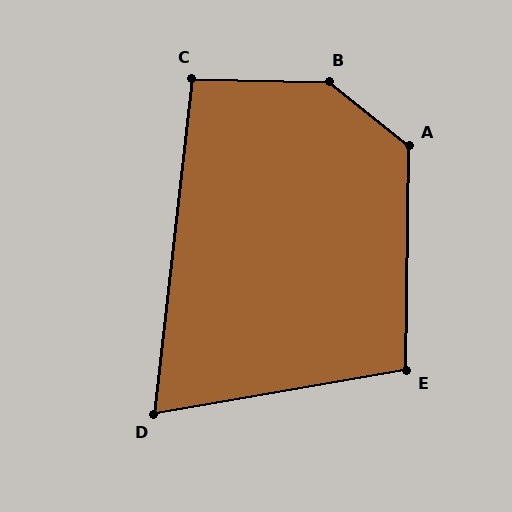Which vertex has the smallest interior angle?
D, at approximately 74 degrees.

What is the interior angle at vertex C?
Approximately 95 degrees (obtuse).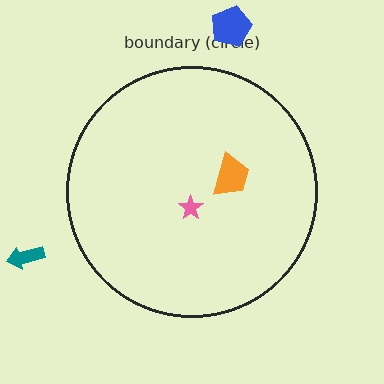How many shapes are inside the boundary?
2 inside, 2 outside.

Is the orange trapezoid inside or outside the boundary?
Inside.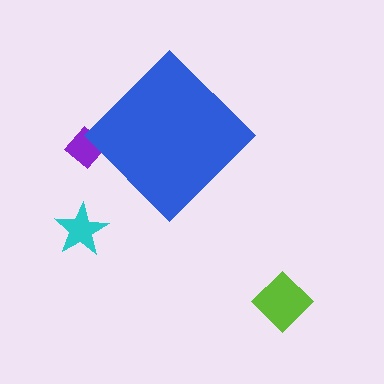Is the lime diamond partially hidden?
No, the lime diamond is fully visible.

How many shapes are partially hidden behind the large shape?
1 shape is partially hidden.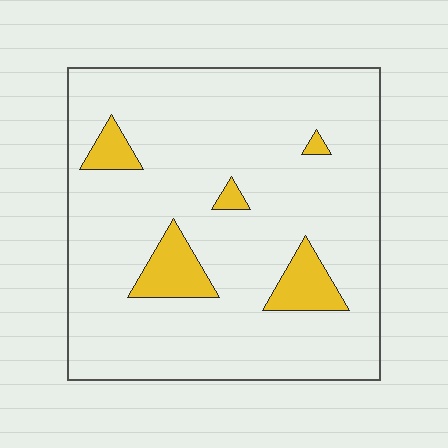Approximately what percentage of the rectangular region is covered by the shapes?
Approximately 10%.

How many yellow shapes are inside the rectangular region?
5.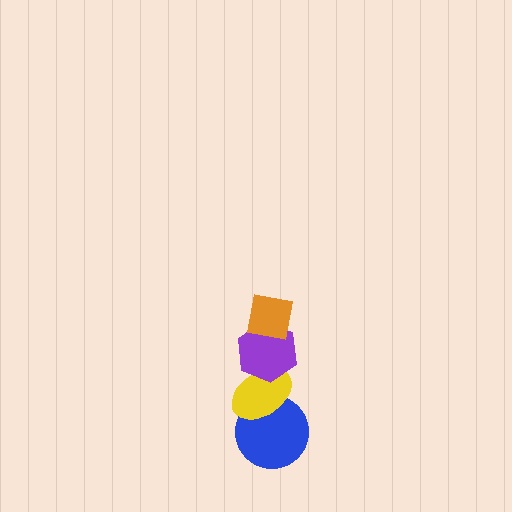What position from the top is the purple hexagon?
The purple hexagon is 2nd from the top.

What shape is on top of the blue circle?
The yellow ellipse is on top of the blue circle.